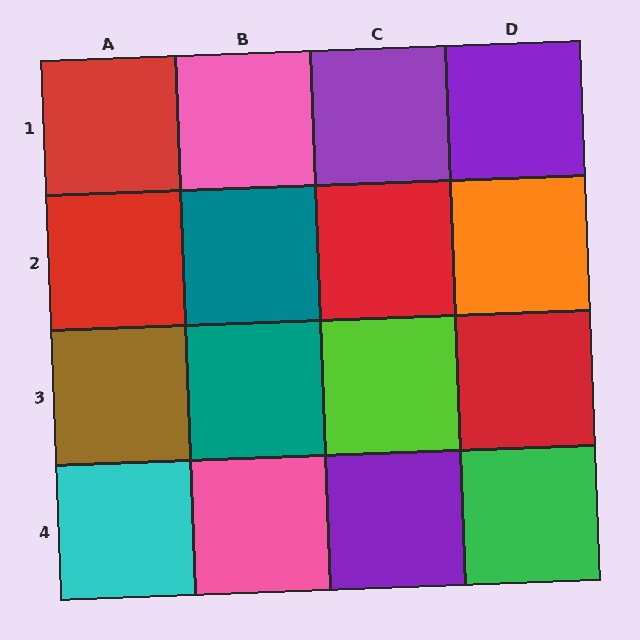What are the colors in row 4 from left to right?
Cyan, pink, purple, green.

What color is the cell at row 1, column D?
Purple.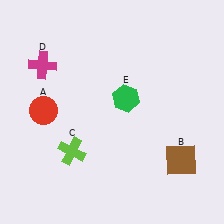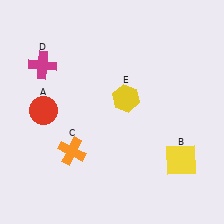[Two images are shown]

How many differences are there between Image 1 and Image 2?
There are 3 differences between the two images.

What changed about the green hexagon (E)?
In Image 1, E is green. In Image 2, it changed to yellow.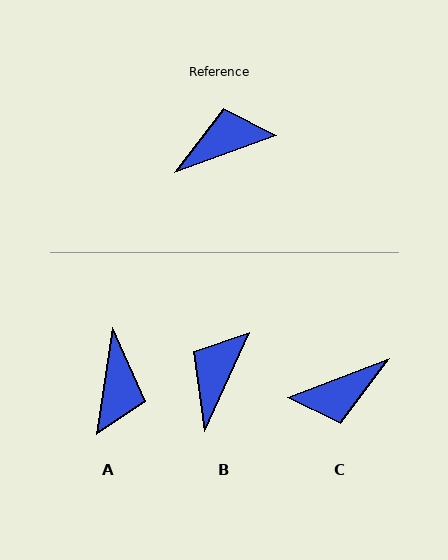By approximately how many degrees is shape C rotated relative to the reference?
Approximately 179 degrees clockwise.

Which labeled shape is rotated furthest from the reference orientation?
C, about 179 degrees away.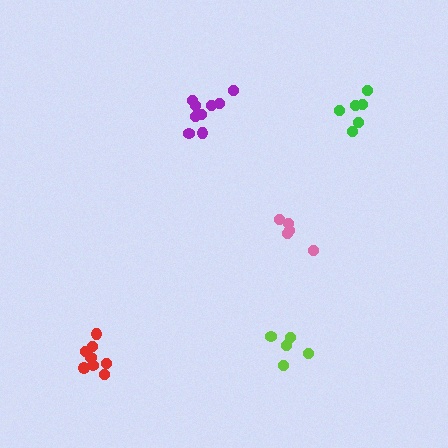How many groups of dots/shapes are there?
There are 5 groups.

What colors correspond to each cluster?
The clusters are colored: green, pink, purple, red, lime.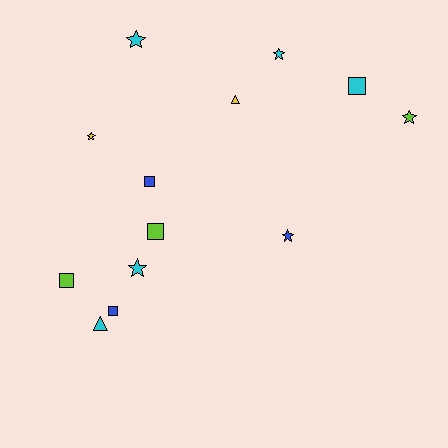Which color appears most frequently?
Cyan, with 5 objects.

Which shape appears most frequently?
Star, with 6 objects.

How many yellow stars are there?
There is 1 yellow star.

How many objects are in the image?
There are 13 objects.